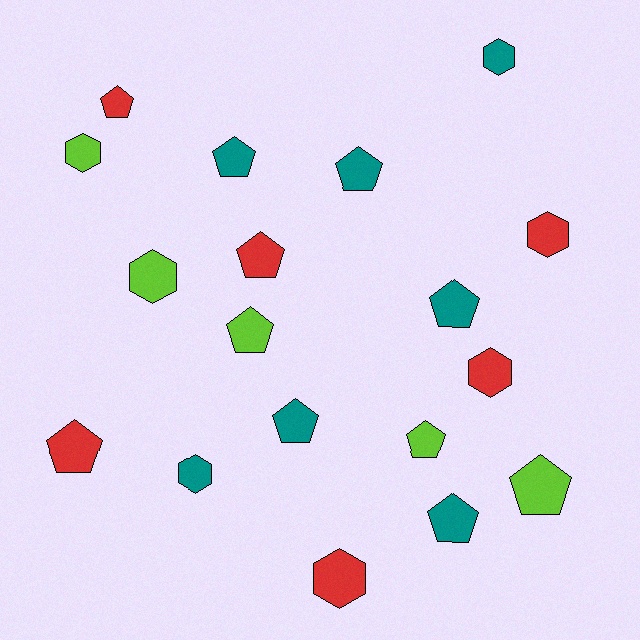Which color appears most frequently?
Teal, with 7 objects.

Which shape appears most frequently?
Pentagon, with 11 objects.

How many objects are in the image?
There are 18 objects.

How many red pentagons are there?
There are 3 red pentagons.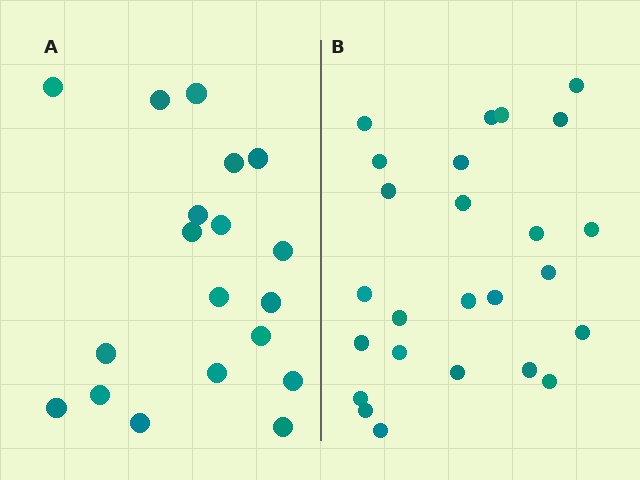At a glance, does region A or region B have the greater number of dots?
Region B (the right region) has more dots.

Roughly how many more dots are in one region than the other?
Region B has about 6 more dots than region A.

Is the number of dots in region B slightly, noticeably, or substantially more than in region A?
Region B has noticeably more, but not dramatically so. The ratio is roughly 1.3 to 1.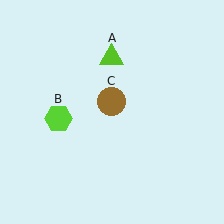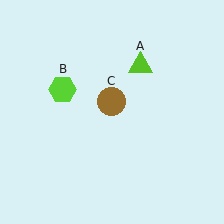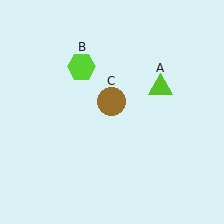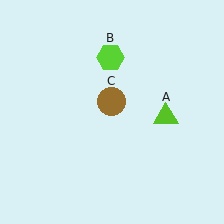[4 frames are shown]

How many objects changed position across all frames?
2 objects changed position: lime triangle (object A), lime hexagon (object B).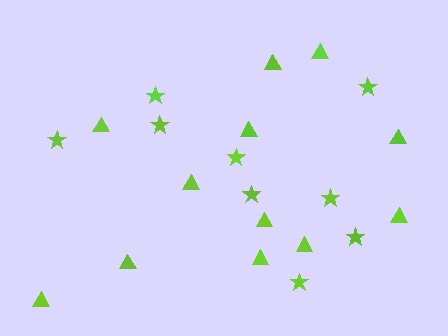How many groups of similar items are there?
There are 2 groups: one group of stars (9) and one group of triangles (12).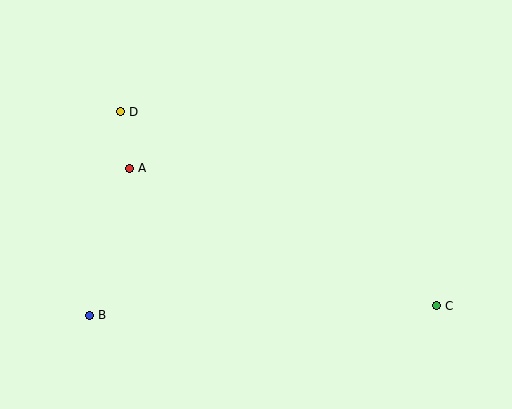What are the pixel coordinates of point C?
Point C is at (437, 306).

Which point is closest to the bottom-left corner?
Point B is closest to the bottom-left corner.